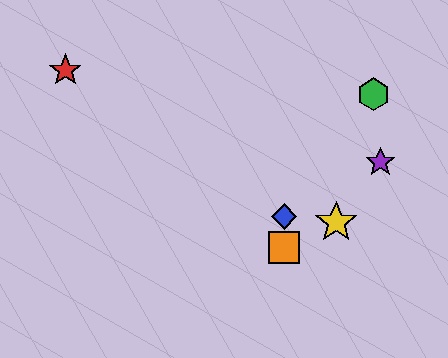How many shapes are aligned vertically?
2 shapes (the blue diamond, the orange square) are aligned vertically.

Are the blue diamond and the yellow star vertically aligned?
No, the blue diamond is at x≈284 and the yellow star is at x≈336.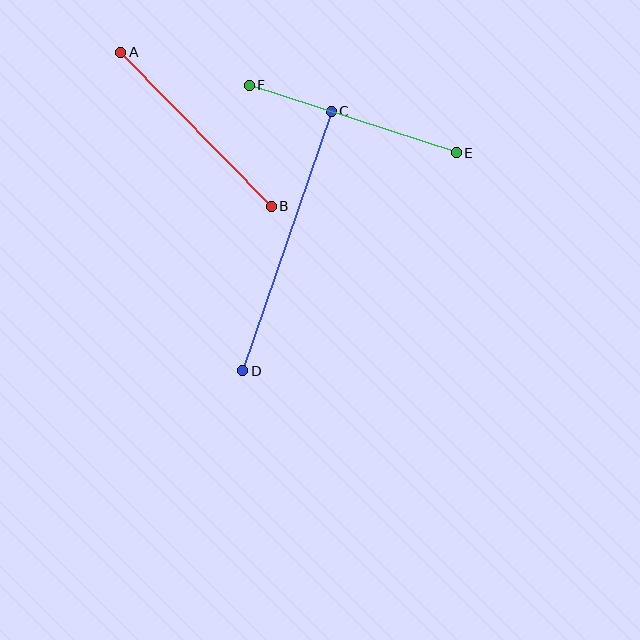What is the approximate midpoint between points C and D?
The midpoint is at approximately (287, 241) pixels.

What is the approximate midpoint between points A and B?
The midpoint is at approximately (196, 129) pixels.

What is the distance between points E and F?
The distance is approximately 217 pixels.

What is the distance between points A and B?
The distance is approximately 215 pixels.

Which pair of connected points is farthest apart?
Points C and D are farthest apart.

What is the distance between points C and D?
The distance is approximately 274 pixels.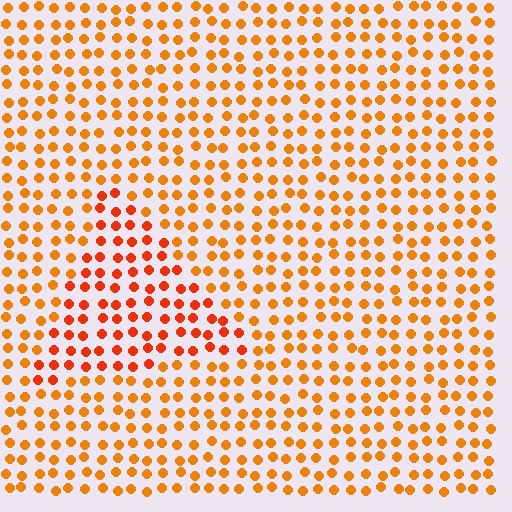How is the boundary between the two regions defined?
The boundary is defined purely by a slight shift in hue (about 22 degrees). Spacing, size, and orientation are identical on both sides.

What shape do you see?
I see a triangle.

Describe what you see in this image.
The image is filled with small orange elements in a uniform arrangement. A triangle-shaped region is visible where the elements are tinted to a slightly different hue, forming a subtle color boundary.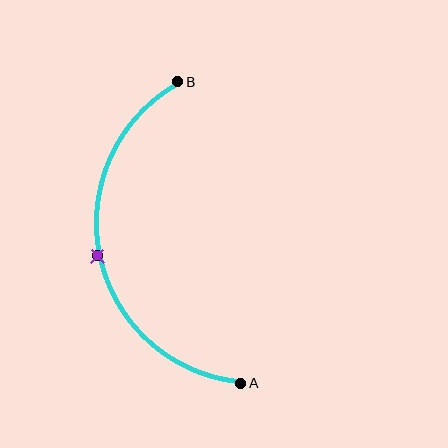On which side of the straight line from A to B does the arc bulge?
The arc bulges to the left of the straight line connecting A and B.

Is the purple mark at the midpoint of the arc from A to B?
Yes. The purple mark lies on the arc at equal arc-length from both A and B — it is the arc midpoint.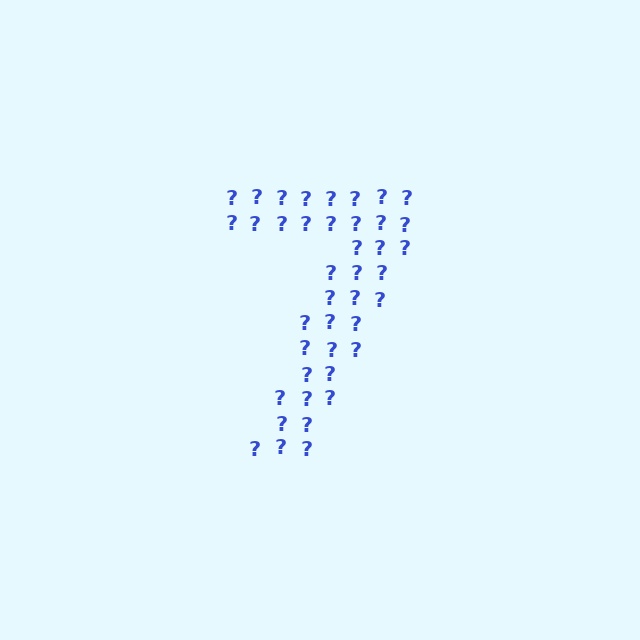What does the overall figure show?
The overall figure shows the digit 7.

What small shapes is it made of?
It is made of small question marks.